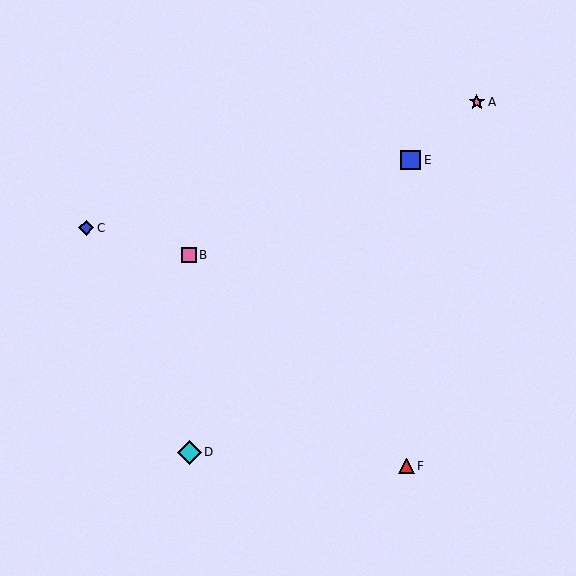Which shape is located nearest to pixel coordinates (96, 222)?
The blue diamond (labeled C) at (86, 228) is nearest to that location.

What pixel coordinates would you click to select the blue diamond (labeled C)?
Click at (86, 228) to select the blue diamond C.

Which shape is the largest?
The cyan diamond (labeled D) is the largest.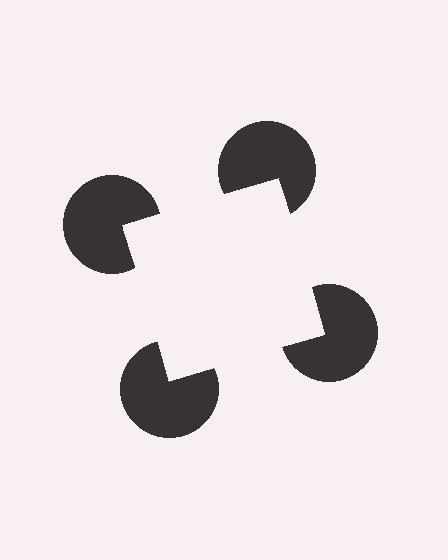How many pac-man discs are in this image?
There are 4 — one at each vertex of the illusory square.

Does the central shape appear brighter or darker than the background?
It typically appears slightly brighter than the background, even though no actual brightness change is drawn.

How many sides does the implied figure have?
4 sides.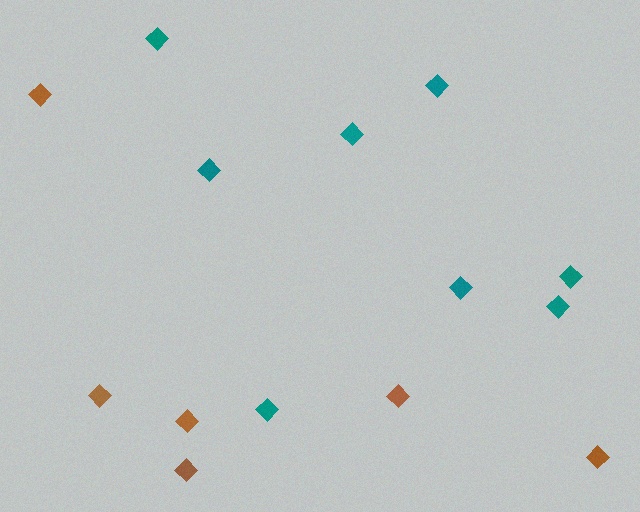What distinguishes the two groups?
There are 2 groups: one group of brown diamonds (6) and one group of teal diamonds (8).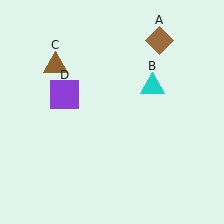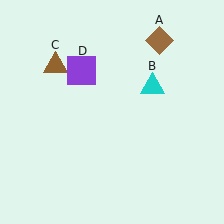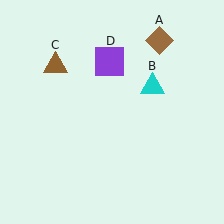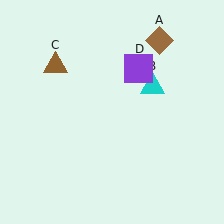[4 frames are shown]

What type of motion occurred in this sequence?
The purple square (object D) rotated clockwise around the center of the scene.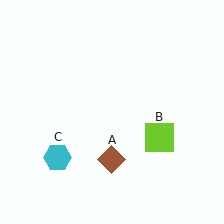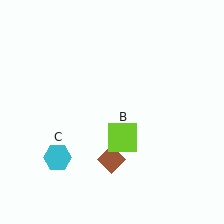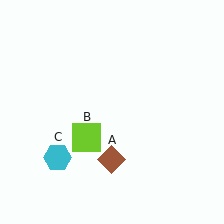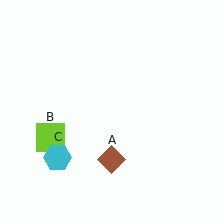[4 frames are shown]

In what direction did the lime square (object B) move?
The lime square (object B) moved left.